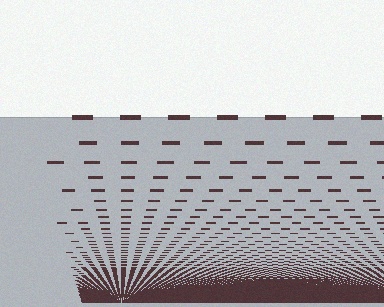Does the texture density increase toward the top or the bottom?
Density increases toward the bottom.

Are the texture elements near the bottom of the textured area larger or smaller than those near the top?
Smaller. The gradient is inverted — elements near the bottom are smaller and denser.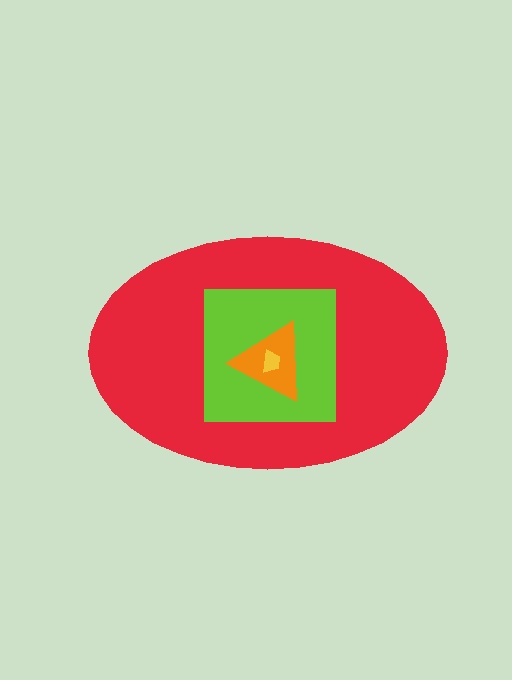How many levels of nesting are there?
4.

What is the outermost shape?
The red ellipse.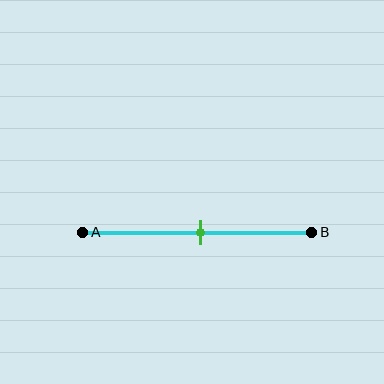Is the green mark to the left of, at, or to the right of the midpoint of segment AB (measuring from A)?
The green mark is approximately at the midpoint of segment AB.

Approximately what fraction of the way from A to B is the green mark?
The green mark is approximately 50% of the way from A to B.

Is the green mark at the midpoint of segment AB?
Yes, the mark is approximately at the midpoint.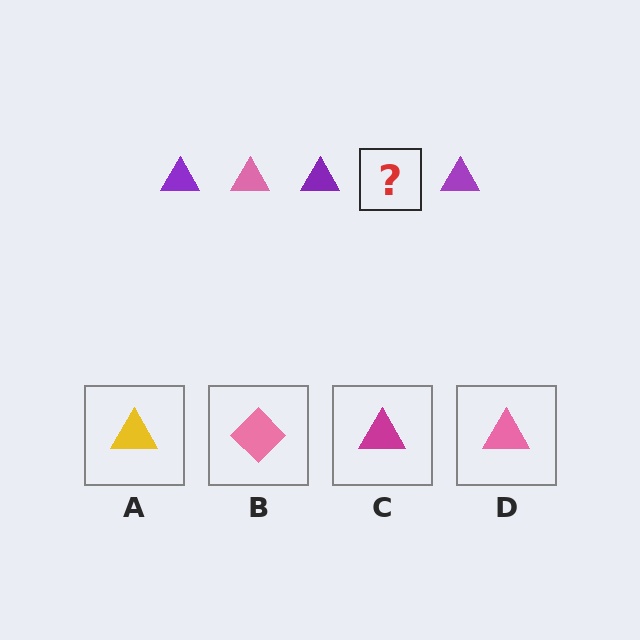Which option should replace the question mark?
Option D.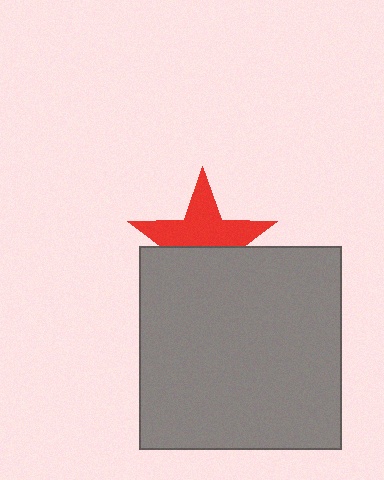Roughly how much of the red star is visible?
About half of it is visible (roughly 55%).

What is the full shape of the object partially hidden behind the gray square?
The partially hidden object is a red star.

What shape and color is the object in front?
The object in front is a gray square.